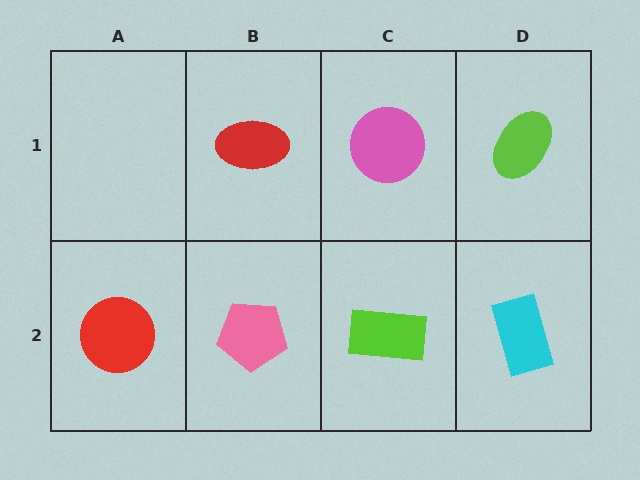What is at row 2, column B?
A pink pentagon.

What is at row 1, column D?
A lime ellipse.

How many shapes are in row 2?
4 shapes.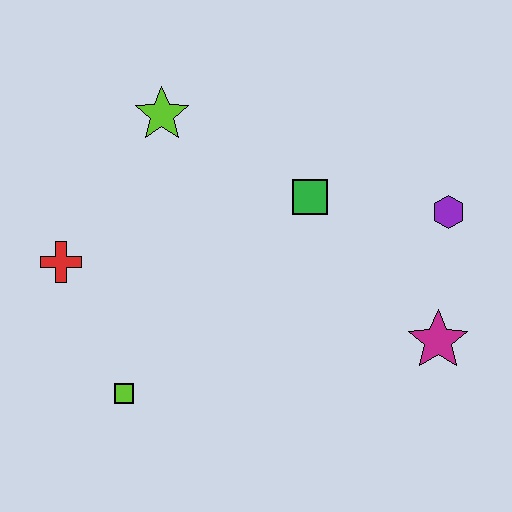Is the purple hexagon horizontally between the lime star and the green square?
No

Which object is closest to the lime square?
The red cross is closest to the lime square.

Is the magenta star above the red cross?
No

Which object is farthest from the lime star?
The magenta star is farthest from the lime star.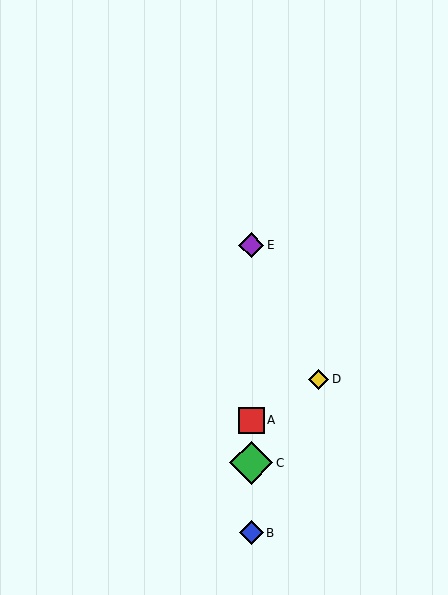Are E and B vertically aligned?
Yes, both are at x≈251.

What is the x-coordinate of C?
Object C is at x≈251.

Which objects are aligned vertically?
Objects A, B, C, E are aligned vertically.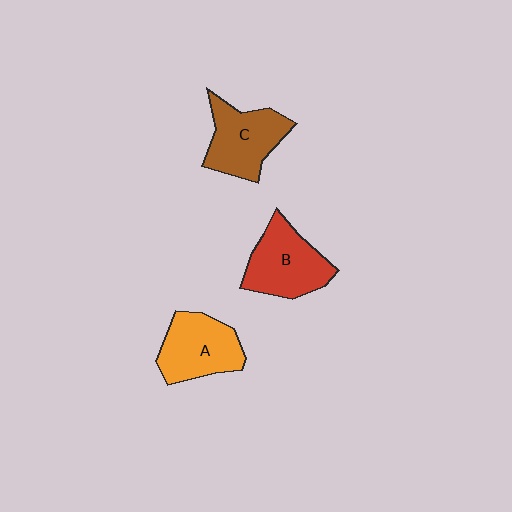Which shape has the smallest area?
Shape A (orange).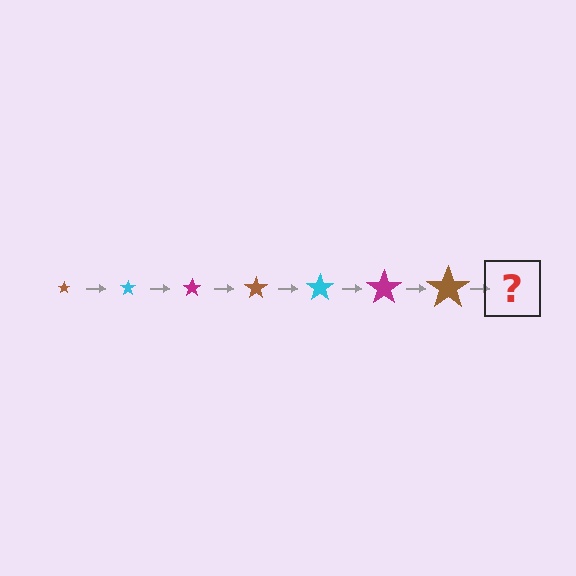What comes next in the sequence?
The next element should be a cyan star, larger than the previous one.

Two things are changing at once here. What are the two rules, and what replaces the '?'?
The two rules are that the star grows larger each step and the color cycles through brown, cyan, and magenta. The '?' should be a cyan star, larger than the previous one.